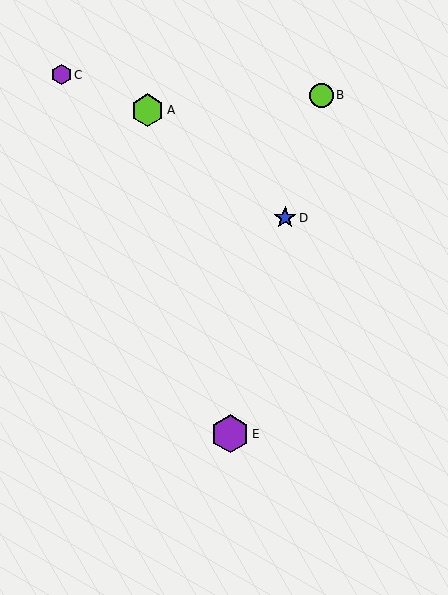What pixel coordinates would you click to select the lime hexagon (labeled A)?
Click at (147, 110) to select the lime hexagon A.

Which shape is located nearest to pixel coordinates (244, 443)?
The purple hexagon (labeled E) at (230, 434) is nearest to that location.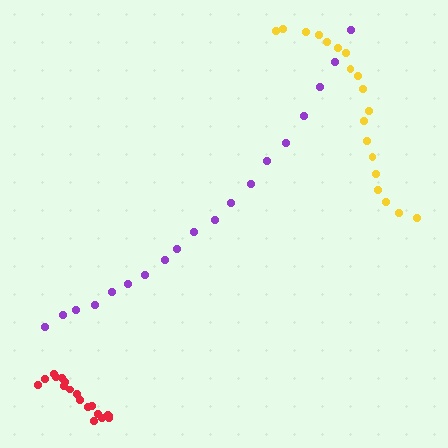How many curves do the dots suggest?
There are 3 distinct paths.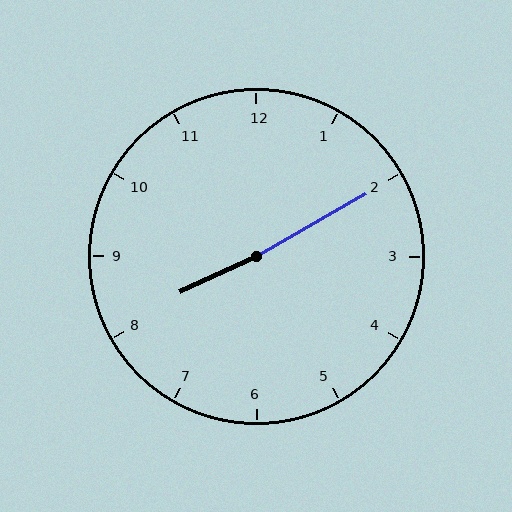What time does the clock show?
8:10.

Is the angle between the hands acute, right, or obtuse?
It is obtuse.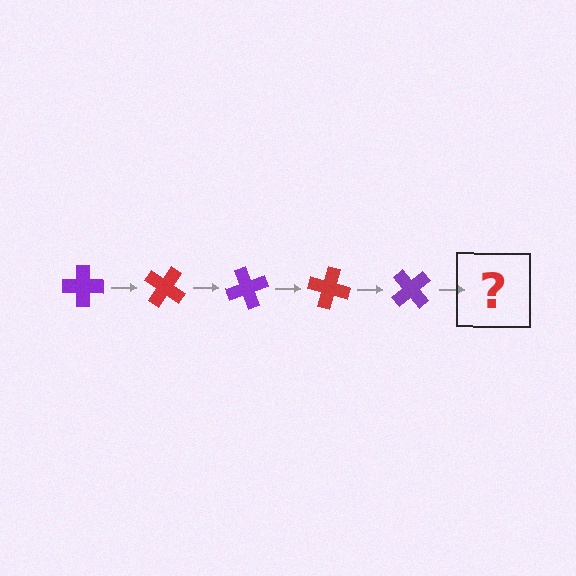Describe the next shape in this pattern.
It should be a red cross, rotated 175 degrees from the start.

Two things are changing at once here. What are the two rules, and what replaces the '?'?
The two rules are that it rotates 35 degrees each step and the color cycles through purple and red. The '?' should be a red cross, rotated 175 degrees from the start.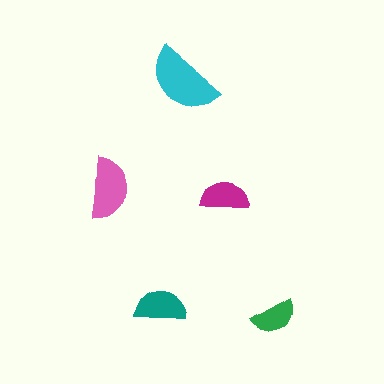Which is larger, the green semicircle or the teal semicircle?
The teal one.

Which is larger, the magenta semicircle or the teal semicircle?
The teal one.